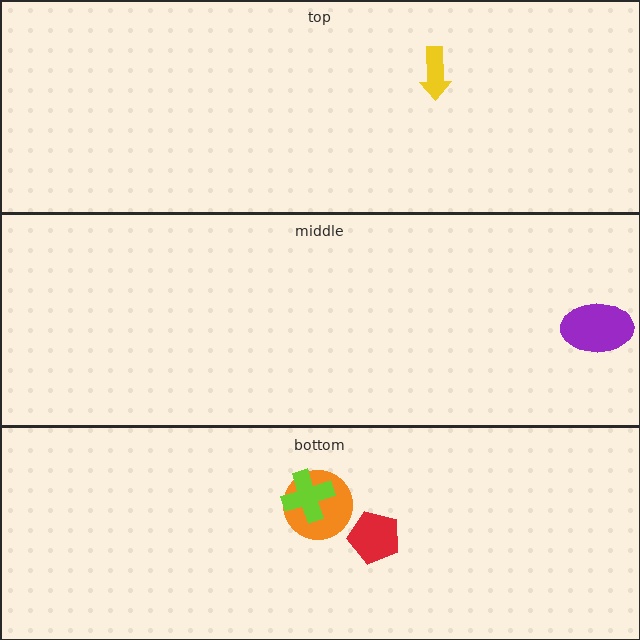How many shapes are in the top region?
1.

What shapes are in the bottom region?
The orange circle, the lime cross, the red pentagon.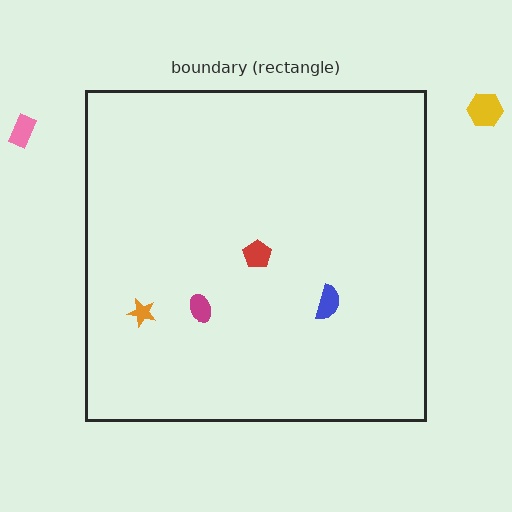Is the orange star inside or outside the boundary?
Inside.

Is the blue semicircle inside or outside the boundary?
Inside.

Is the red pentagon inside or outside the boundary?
Inside.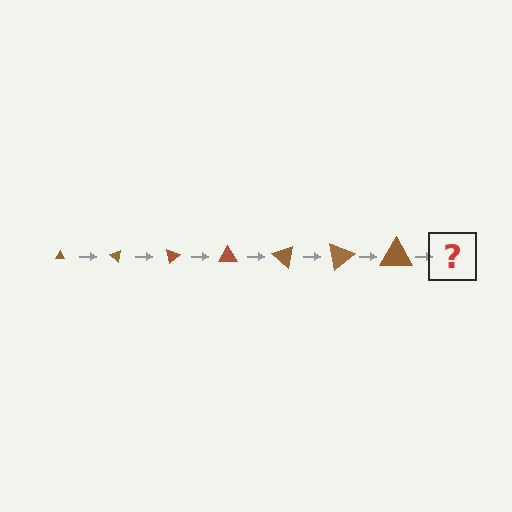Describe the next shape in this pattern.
It should be a triangle, larger than the previous one and rotated 280 degrees from the start.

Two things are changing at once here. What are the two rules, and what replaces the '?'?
The two rules are that the triangle grows larger each step and it rotates 40 degrees each step. The '?' should be a triangle, larger than the previous one and rotated 280 degrees from the start.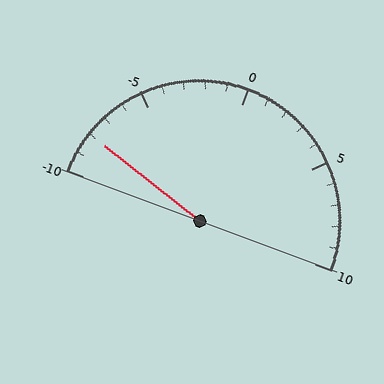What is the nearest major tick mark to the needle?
The nearest major tick mark is -10.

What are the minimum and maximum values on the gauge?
The gauge ranges from -10 to 10.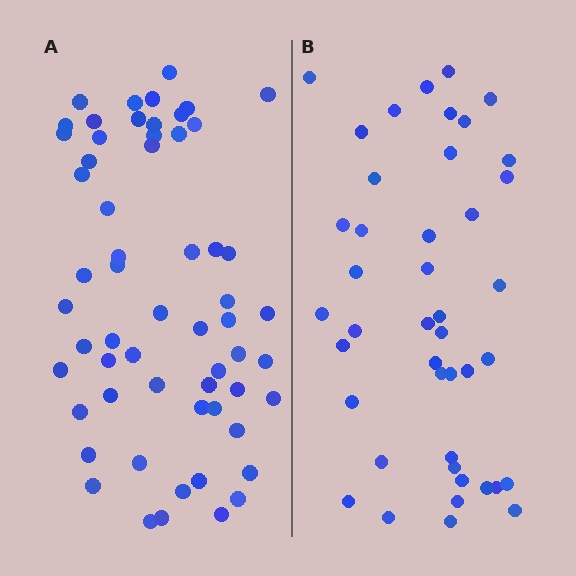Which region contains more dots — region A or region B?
Region A (the left region) has more dots.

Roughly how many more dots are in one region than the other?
Region A has approximately 15 more dots than region B.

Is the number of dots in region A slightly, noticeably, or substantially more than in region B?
Region A has noticeably more, but not dramatically so. The ratio is roughly 1.4 to 1.